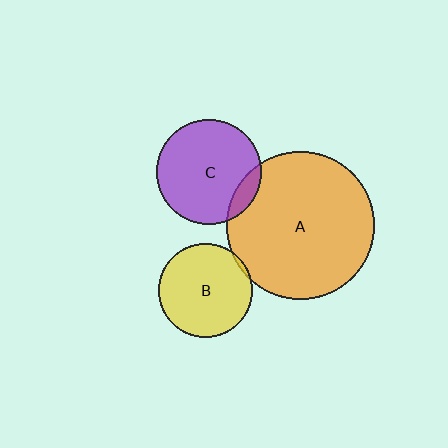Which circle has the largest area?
Circle A (orange).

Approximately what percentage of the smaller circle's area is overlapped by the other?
Approximately 10%.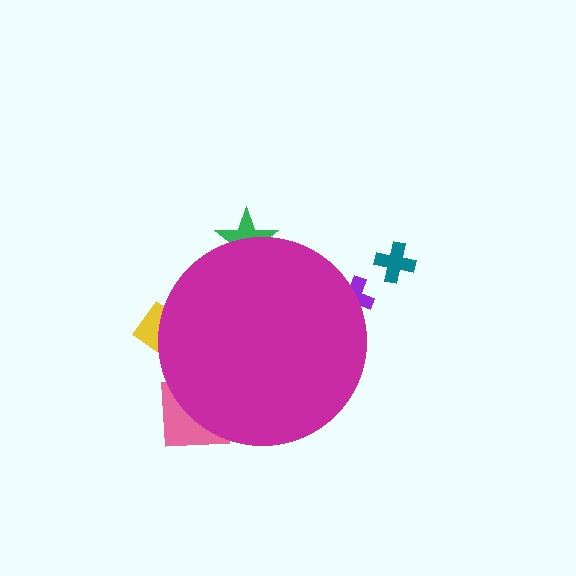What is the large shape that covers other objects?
A magenta circle.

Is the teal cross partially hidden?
No, the teal cross is fully visible.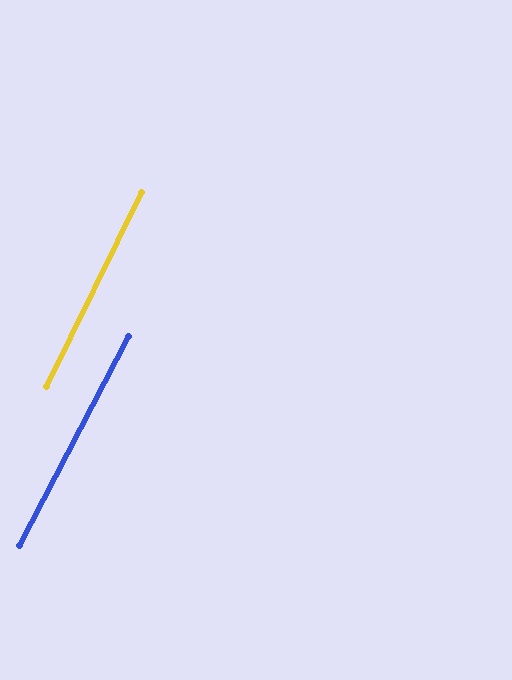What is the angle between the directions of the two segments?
Approximately 1 degree.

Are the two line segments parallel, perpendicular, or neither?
Parallel — their directions differ by only 1.5°.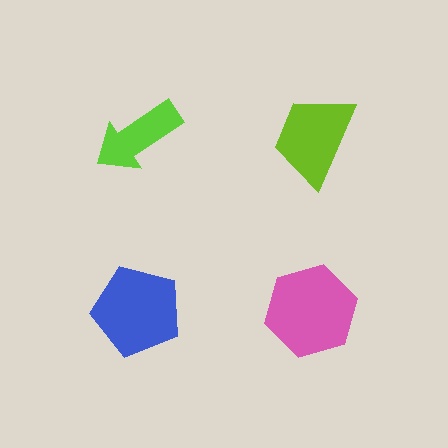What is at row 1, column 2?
A lime trapezoid.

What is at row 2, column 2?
A pink hexagon.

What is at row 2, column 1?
A blue pentagon.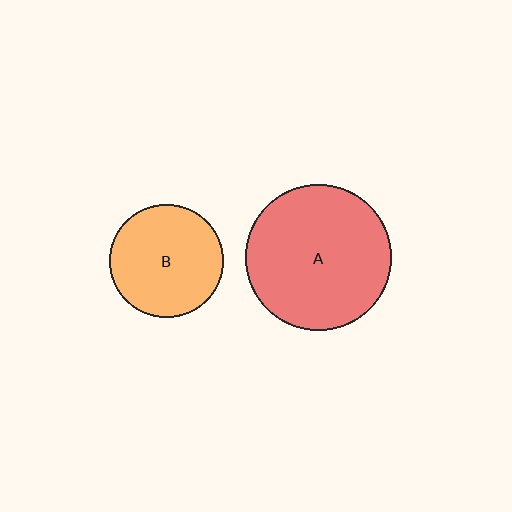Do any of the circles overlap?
No, none of the circles overlap.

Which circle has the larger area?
Circle A (red).